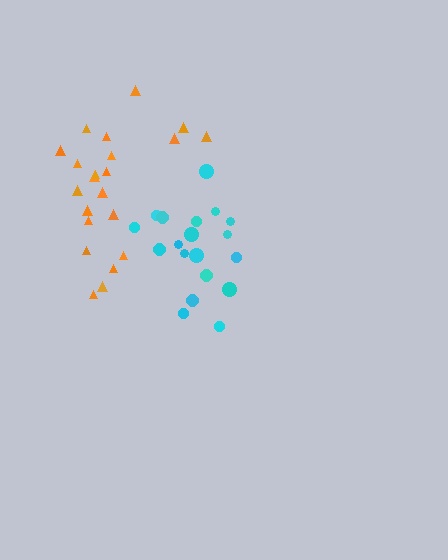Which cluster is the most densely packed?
Cyan.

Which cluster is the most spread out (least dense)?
Orange.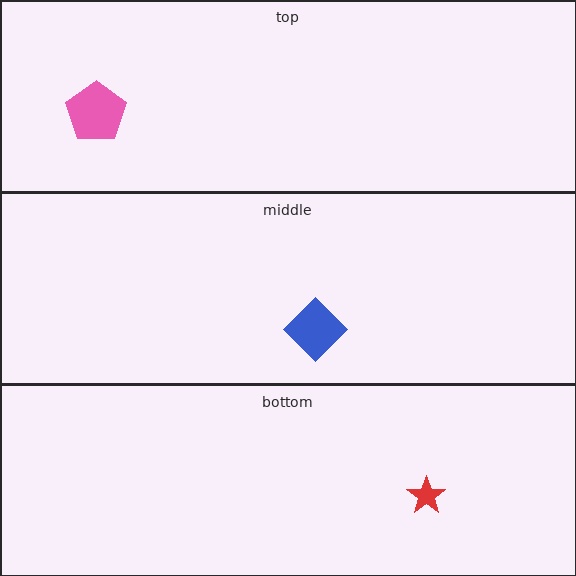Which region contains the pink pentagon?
The top region.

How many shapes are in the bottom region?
1.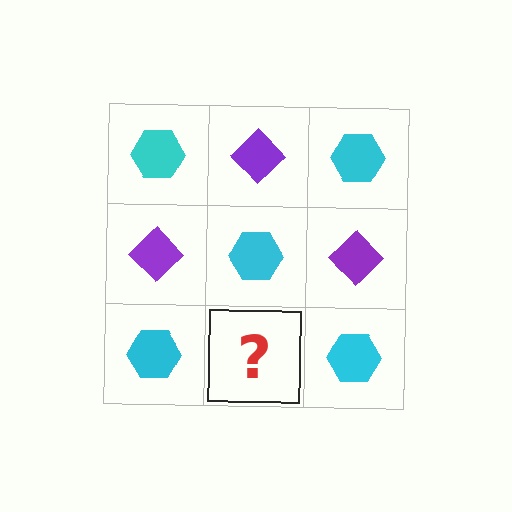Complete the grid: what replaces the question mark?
The question mark should be replaced with a purple diamond.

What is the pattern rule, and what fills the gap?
The rule is that it alternates cyan hexagon and purple diamond in a checkerboard pattern. The gap should be filled with a purple diamond.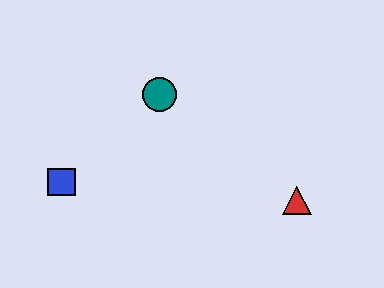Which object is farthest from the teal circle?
The red triangle is farthest from the teal circle.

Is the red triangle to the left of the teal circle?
No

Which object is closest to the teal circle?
The blue square is closest to the teal circle.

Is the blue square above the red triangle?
Yes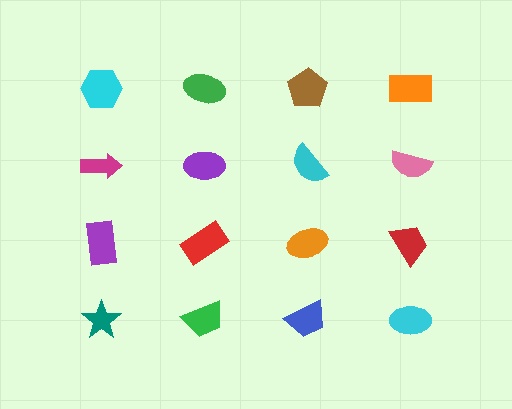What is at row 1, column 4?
An orange rectangle.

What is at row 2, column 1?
A magenta arrow.